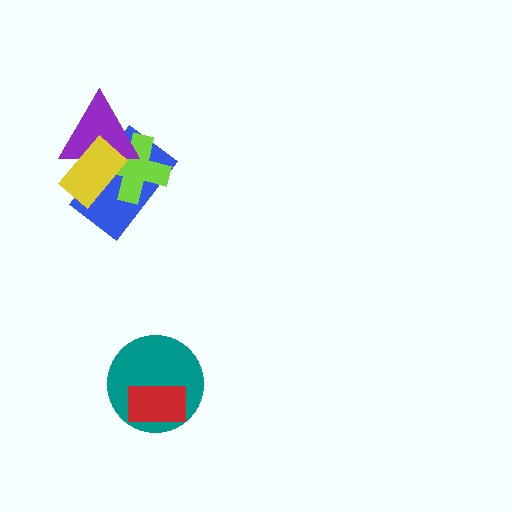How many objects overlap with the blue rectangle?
3 objects overlap with the blue rectangle.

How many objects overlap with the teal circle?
1 object overlaps with the teal circle.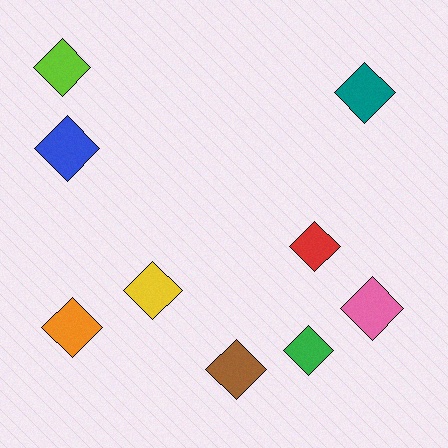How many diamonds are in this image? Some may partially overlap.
There are 9 diamonds.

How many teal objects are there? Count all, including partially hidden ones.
There is 1 teal object.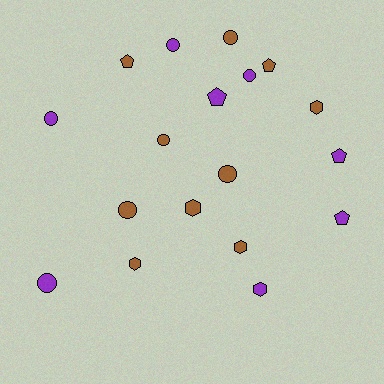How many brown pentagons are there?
There are 2 brown pentagons.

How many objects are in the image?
There are 18 objects.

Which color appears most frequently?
Brown, with 10 objects.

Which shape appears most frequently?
Circle, with 8 objects.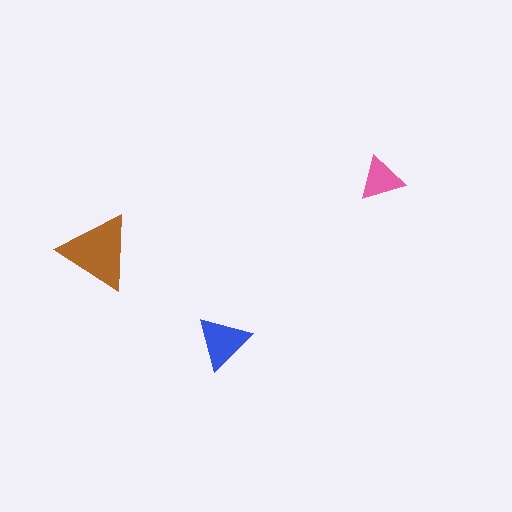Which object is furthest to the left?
The brown triangle is leftmost.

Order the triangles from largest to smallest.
the brown one, the blue one, the pink one.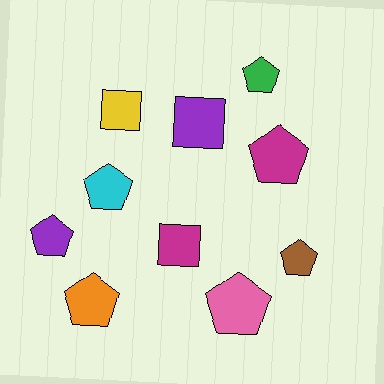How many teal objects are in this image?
There are no teal objects.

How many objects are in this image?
There are 10 objects.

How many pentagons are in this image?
There are 7 pentagons.